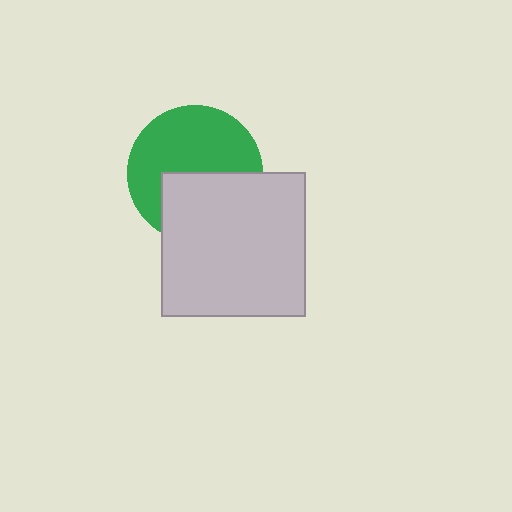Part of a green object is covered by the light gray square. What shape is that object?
It is a circle.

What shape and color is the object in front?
The object in front is a light gray square.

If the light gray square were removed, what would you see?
You would see the complete green circle.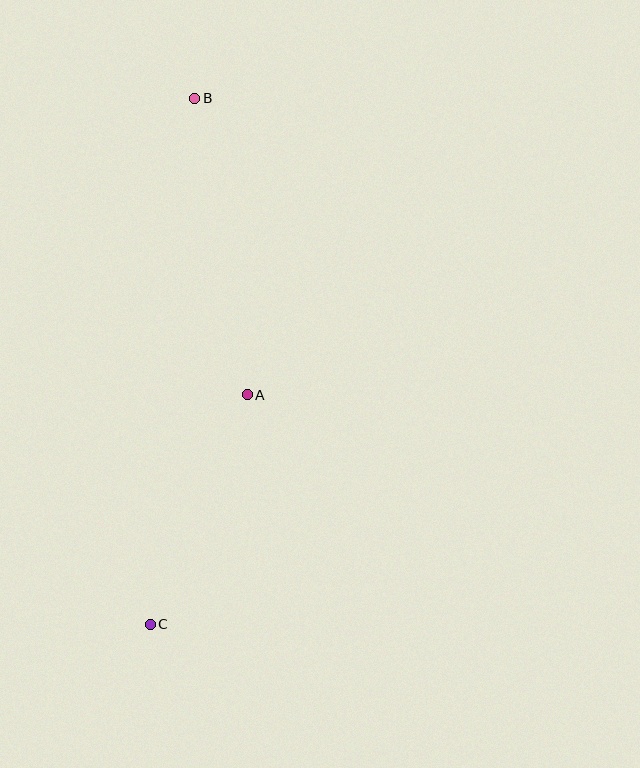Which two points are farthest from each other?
Points B and C are farthest from each other.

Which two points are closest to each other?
Points A and C are closest to each other.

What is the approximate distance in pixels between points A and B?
The distance between A and B is approximately 301 pixels.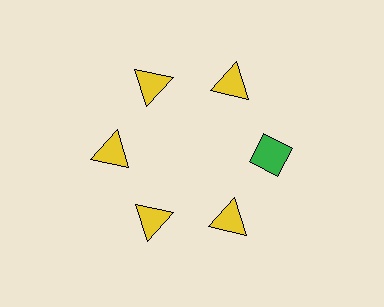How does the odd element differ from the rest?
It differs in both color (green instead of yellow) and shape (diamond instead of triangle).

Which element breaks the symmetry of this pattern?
The green diamond at roughly the 3 o'clock position breaks the symmetry. All other shapes are yellow triangles.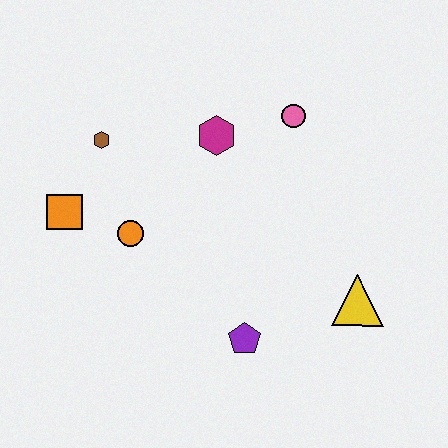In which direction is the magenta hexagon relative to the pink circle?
The magenta hexagon is to the left of the pink circle.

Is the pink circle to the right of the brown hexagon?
Yes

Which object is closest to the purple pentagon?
The yellow triangle is closest to the purple pentagon.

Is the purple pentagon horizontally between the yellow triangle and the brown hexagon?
Yes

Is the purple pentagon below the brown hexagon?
Yes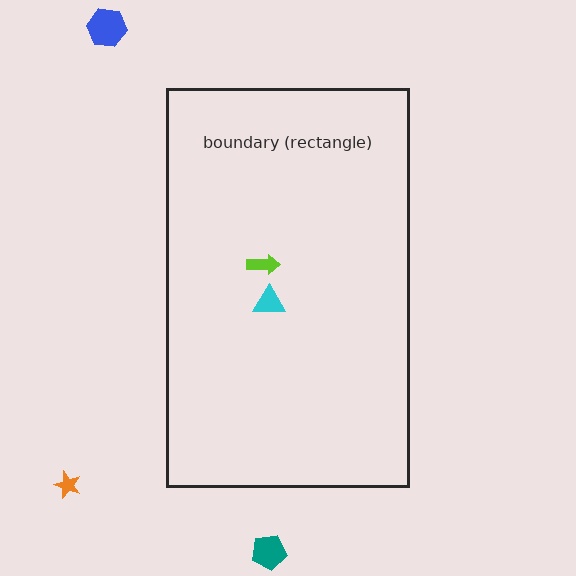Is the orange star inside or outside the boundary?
Outside.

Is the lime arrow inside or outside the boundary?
Inside.